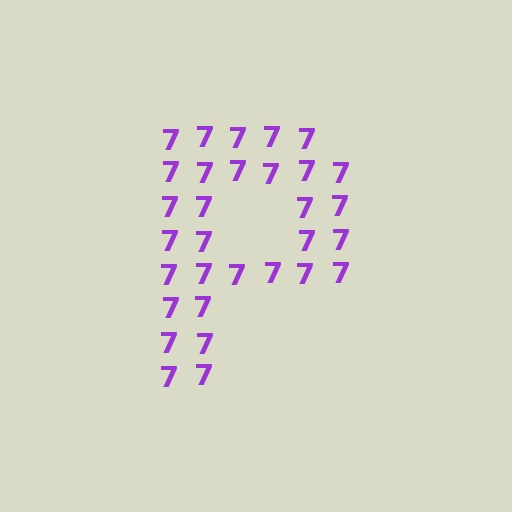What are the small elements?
The small elements are digit 7's.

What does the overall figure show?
The overall figure shows the letter P.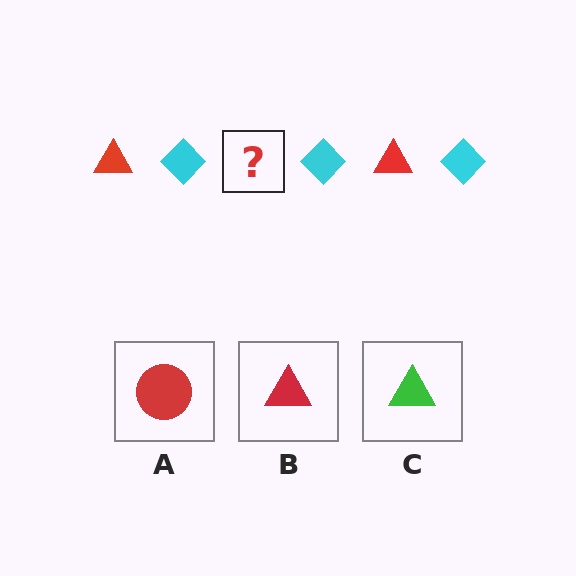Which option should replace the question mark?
Option B.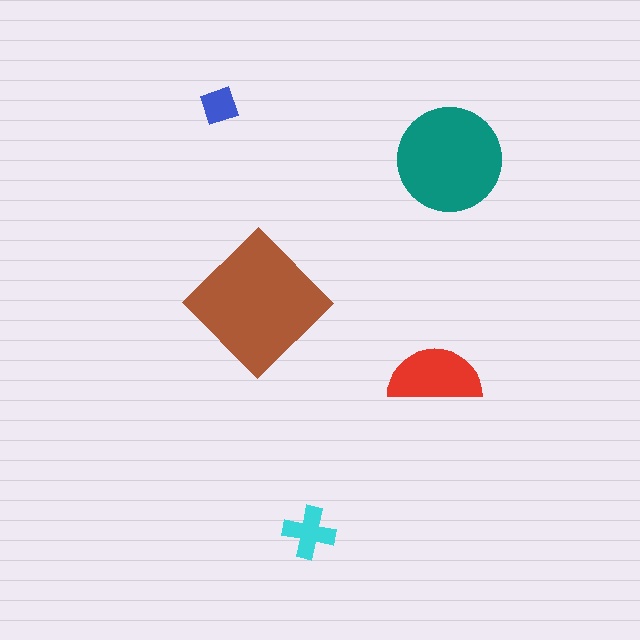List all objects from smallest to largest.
The blue diamond, the cyan cross, the red semicircle, the teal circle, the brown diamond.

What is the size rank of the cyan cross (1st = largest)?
4th.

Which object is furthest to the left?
The blue diamond is leftmost.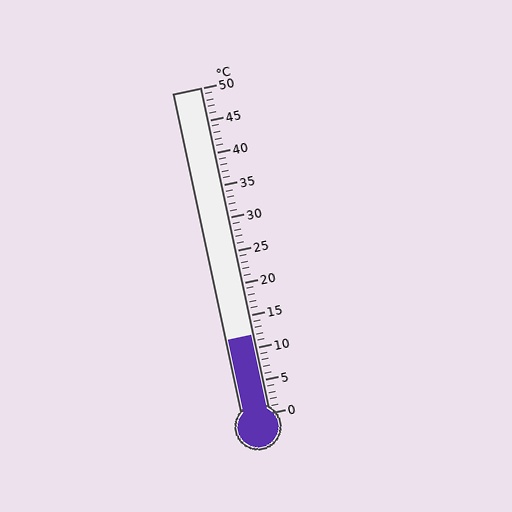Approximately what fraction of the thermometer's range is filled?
The thermometer is filled to approximately 25% of its range.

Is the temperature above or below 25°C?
The temperature is below 25°C.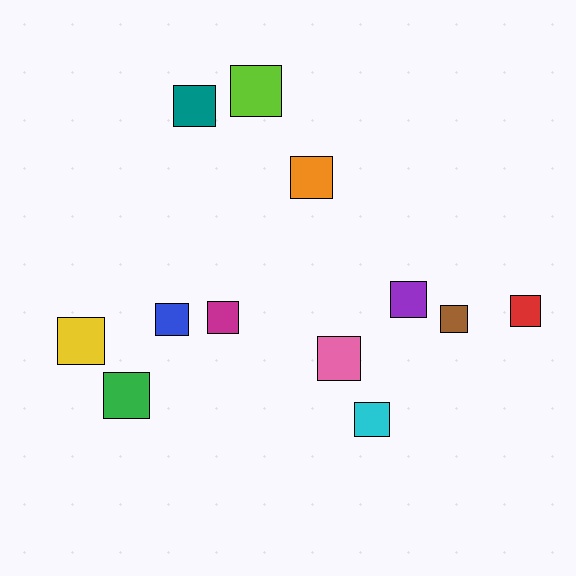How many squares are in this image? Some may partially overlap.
There are 12 squares.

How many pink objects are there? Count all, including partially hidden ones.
There is 1 pink object.